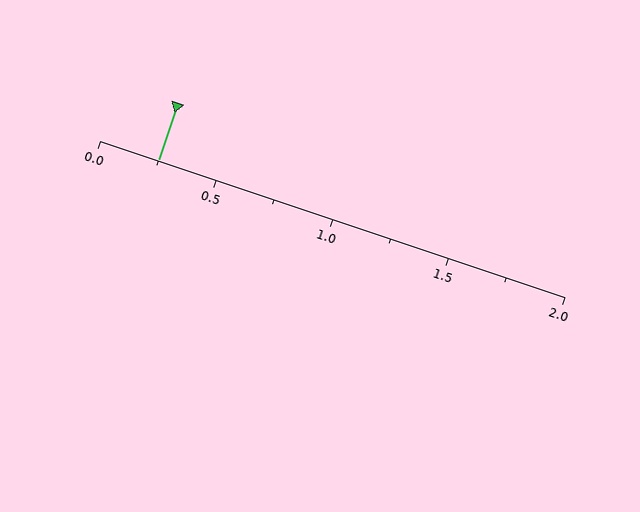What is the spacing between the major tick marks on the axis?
The major ticks are spaced 0.5 apart.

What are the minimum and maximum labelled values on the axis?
The axis runs from 0.0 to 2.0.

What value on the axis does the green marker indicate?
The marker indicates approximately 0.25.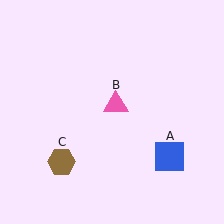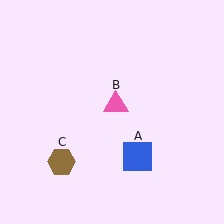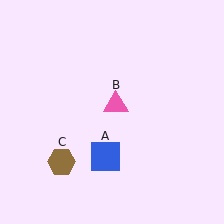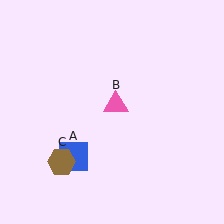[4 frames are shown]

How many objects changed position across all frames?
1 object changed position: blue square (object A).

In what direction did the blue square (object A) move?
The blue square (object A) moved left.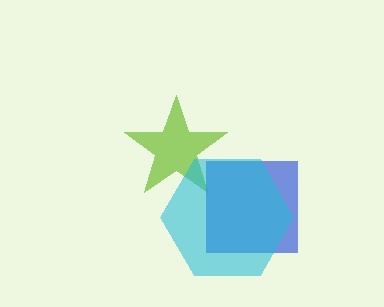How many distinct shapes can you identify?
There are 3 distinct shapes: a lime star, a blue square, a cyan hexagon.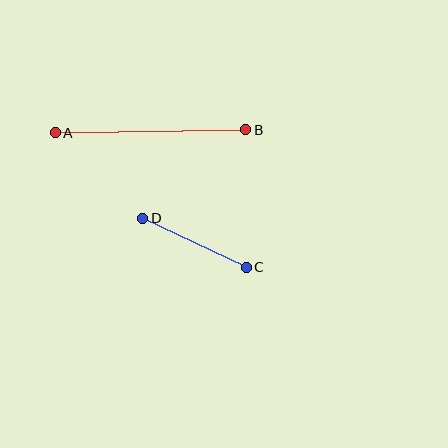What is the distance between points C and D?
The distance is approximately 114 pixels.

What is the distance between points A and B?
The distance is approximately 191 pixels.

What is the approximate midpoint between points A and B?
The midpoint is at approximately (150, 131) pixels.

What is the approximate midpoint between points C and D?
The midpoint is at approximately (194, 243) pixels.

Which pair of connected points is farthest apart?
Points A and B are farthest apart.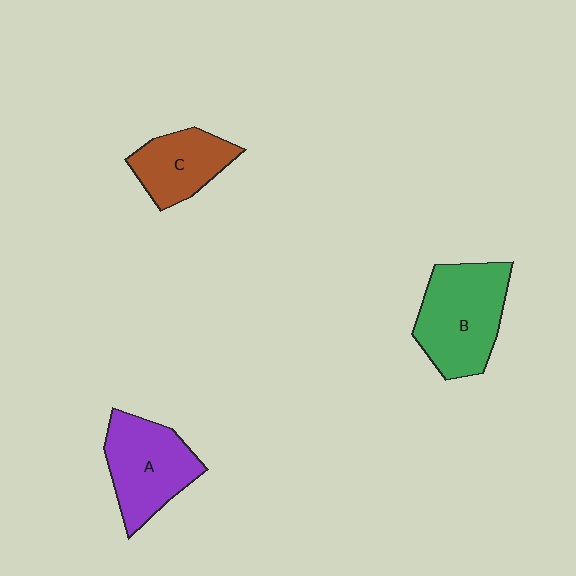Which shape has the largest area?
Shape B (green).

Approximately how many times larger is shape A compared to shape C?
Approximately 1.3 times.